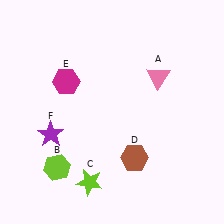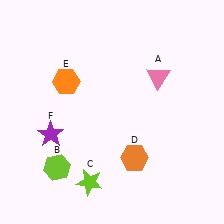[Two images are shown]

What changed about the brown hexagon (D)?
In Image 1, D is brown. In Image 2, it changed to orange.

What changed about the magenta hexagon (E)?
In Image 1, E is magenta. In Image 2, it changed to orange.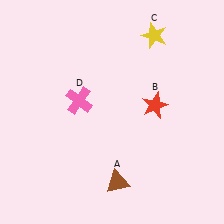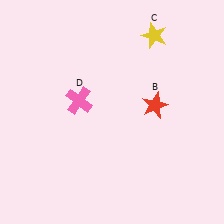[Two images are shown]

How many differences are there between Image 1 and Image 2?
There is 1 difference between the two images.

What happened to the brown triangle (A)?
The brown triangle (A) was removed in Image 2. It was in the bottom-right area of Image 1.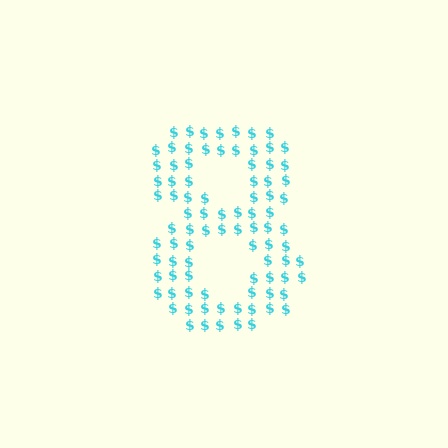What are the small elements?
The small elements are dollar signs.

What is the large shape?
The large shape is the digit 8.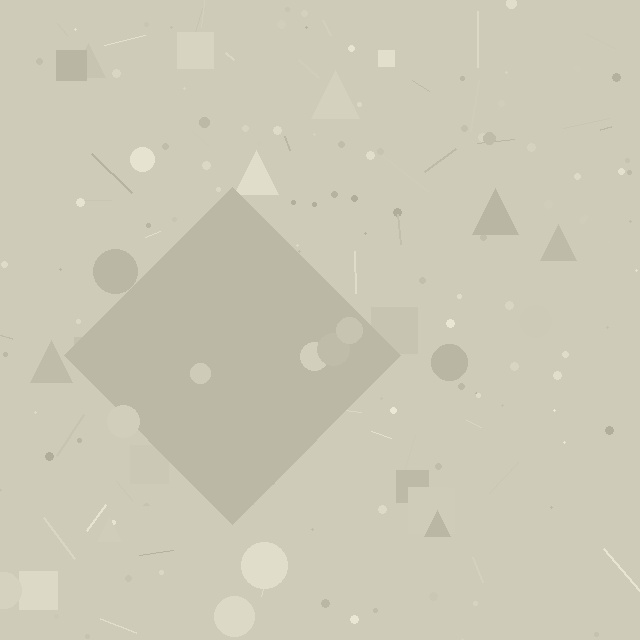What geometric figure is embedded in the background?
A diamond is embedded in the background.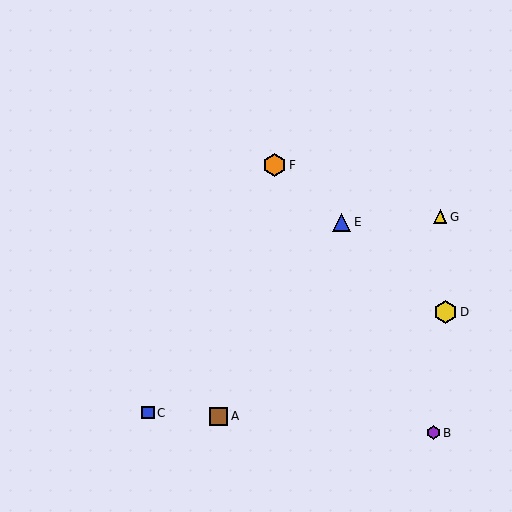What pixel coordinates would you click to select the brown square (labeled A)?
Click at (219, 416) to select the brown square A.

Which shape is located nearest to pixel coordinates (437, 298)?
The yellow hexagon (labeled D) at (446, 312) is nearest to that location.